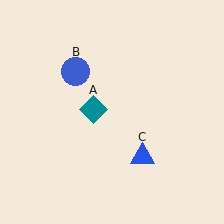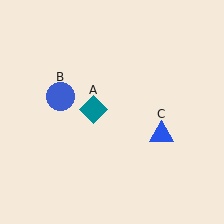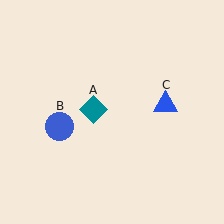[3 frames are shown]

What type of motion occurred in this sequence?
The blue circle (object B), blue triangle (object C) rotated counterclockwise around the center of the scene.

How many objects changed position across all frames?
2 objects changed position: blue circle (object B), blue triangle (object C).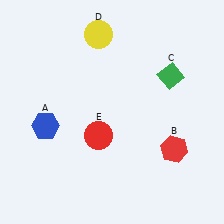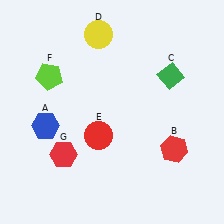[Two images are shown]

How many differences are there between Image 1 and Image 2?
There are 2 differences between the two images.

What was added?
A lime pentagon (F), a red hexagon (G) were added in Image 2.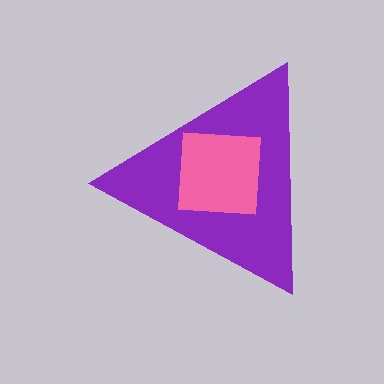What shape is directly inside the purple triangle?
The pink square.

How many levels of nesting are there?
2.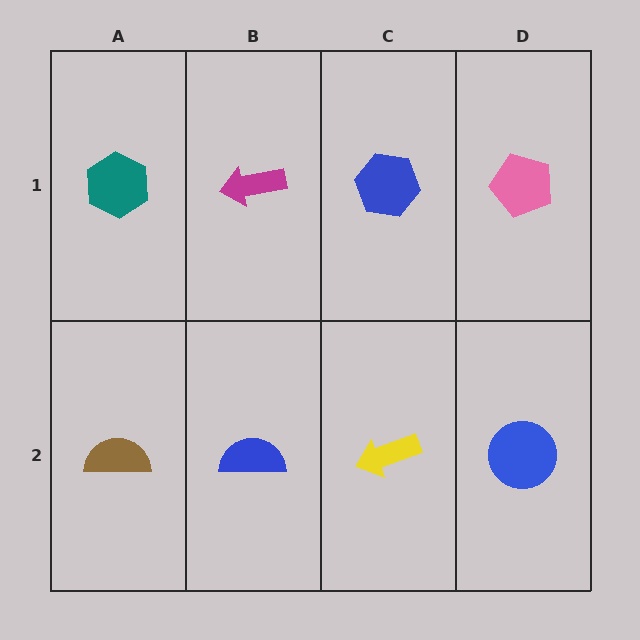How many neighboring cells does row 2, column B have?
3.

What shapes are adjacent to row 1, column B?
A blue semicircle (row 2, column B), a teal hexagon (row 1, column A), a blue hexagon (row 1, column C).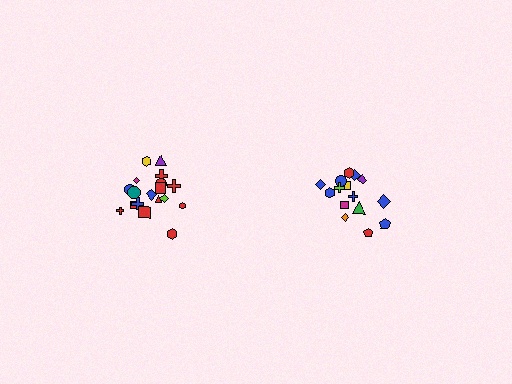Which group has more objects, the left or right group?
The left group.